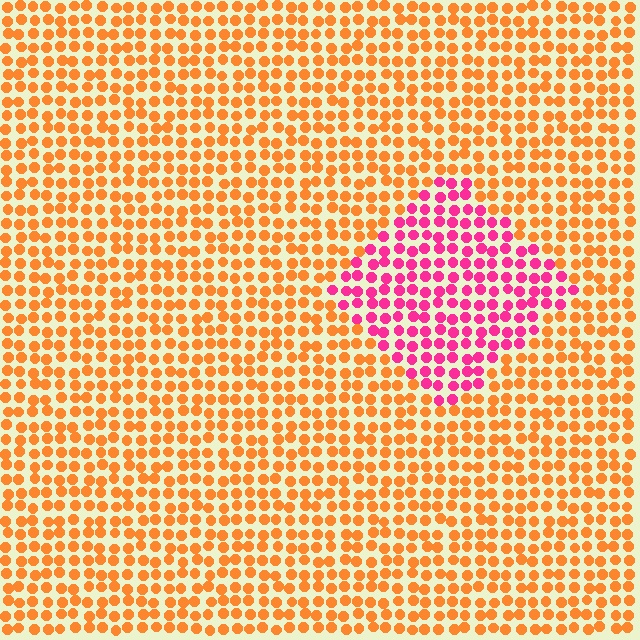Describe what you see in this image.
The image is filled with small orange elements in a uniform arrangement. A diamond-shaped region is visible where the elements are tinted to a slightly different hue, forming a subtle color boundary.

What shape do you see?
I see a diamond.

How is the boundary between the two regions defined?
The boundary is defined purely by a slight shift in hue (about 58 degrees). Spacing, size, and orientation are identical on both sides.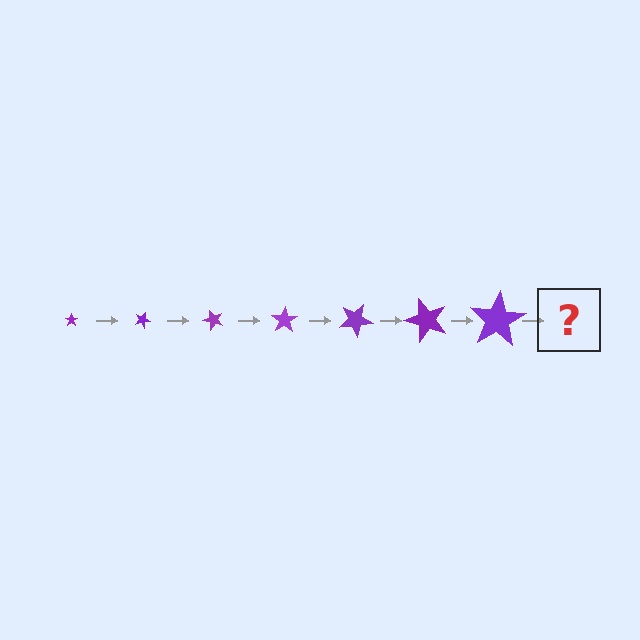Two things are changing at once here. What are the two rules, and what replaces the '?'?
The two rules are that the star grows larger each step and it rotates 25 degrees each step. The '?' should be a star, larger than the previous one and rotated 175 degrees from the start.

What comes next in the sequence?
The next element should be a star, larger than the previous one and rotated 175 degrees from the start.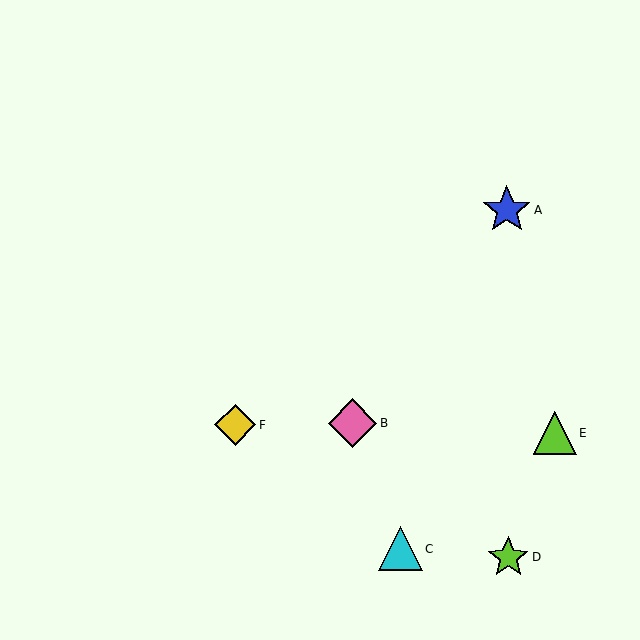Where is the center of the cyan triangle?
The center of the cyan triangle is at (401, 549).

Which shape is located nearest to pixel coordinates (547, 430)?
The lime triangle (labeled E) at (555, 433) is nearest to that location.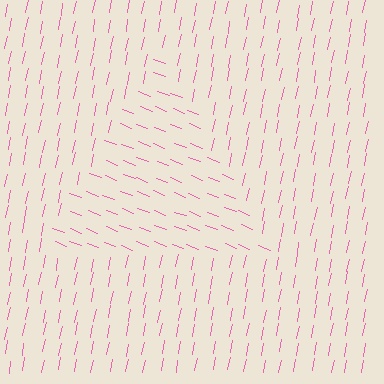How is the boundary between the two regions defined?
The boundary is defined purely by a change in line orientation (approximately 80 degrees difference). All lines are the same color and thickness.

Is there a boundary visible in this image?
Yes, there is a texture boundary formed by a change in line orientation.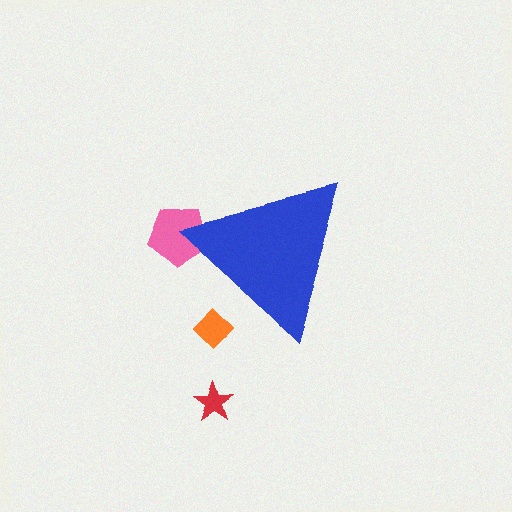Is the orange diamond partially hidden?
Yes, the orange diamond is partially hidden behind the blue triangle.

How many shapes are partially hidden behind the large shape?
2 shapes are partially hidden.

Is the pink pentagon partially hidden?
Yes, the pink pentagon is partially hidden behind the blue triangle.